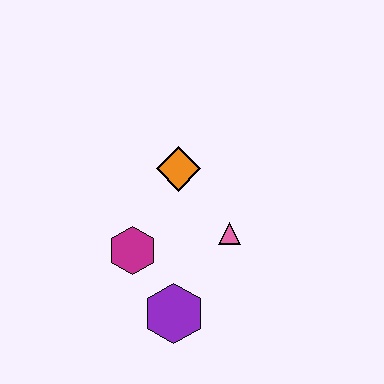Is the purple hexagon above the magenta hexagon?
No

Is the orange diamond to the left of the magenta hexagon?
No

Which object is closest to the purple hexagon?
The magenta hexagon is closest to the purple hexagon.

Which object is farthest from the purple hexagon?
The orange diamond is farthest from the purple hexagon.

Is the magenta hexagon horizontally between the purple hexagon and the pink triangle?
No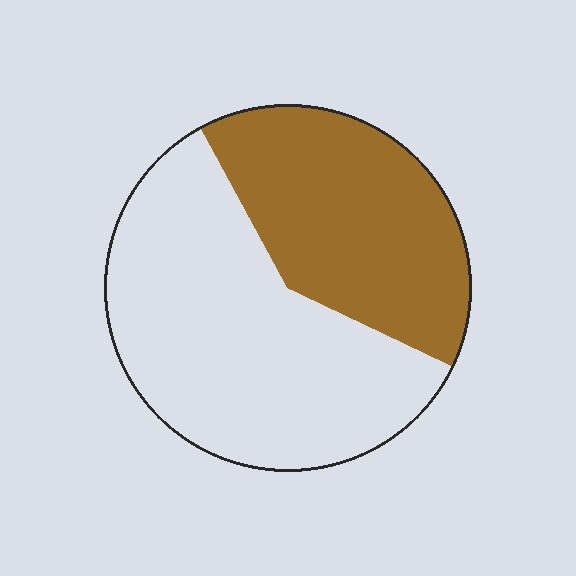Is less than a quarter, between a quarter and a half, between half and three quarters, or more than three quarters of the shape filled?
Between a quarter and a half.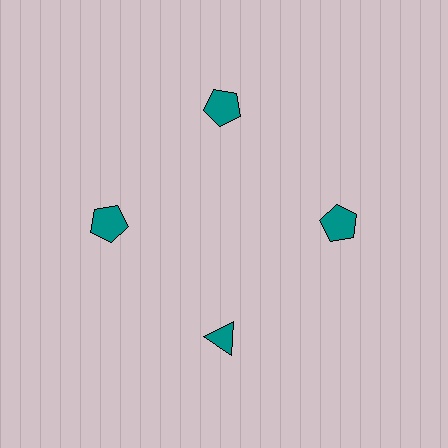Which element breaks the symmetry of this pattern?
The teal triangle at roughly the 6 o'clock position breaks the symmetry. All other shapes are teal pentagons.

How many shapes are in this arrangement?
There are 4 shapes arranged in a ring pattern.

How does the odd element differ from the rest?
It has a different shape: triangle instead of pentagon.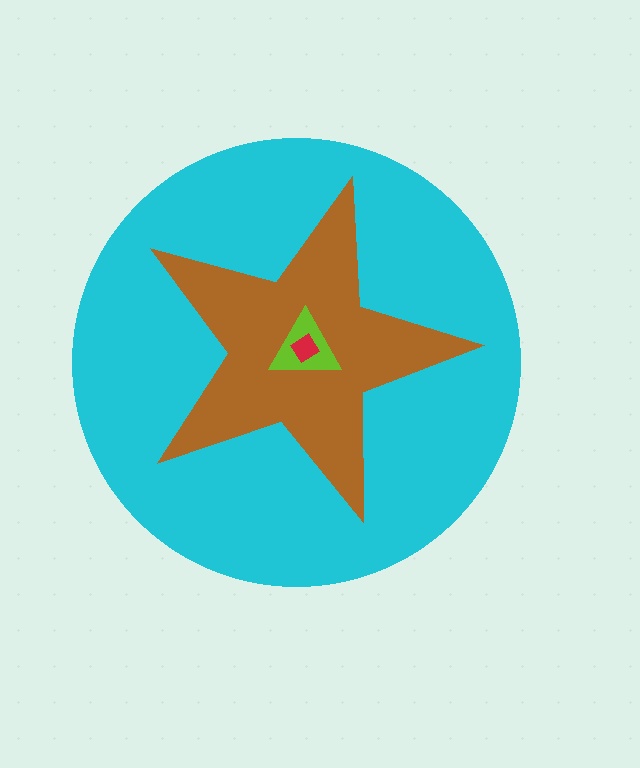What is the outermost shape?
The cyan circle.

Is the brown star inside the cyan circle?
Yes.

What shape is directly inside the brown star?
The lime triangle.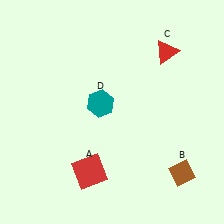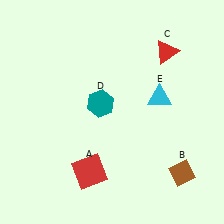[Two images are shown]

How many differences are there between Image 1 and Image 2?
There is 1 difference between the two images.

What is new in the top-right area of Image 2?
A cyan triangle (E) was added in the top-right area of Image 2.